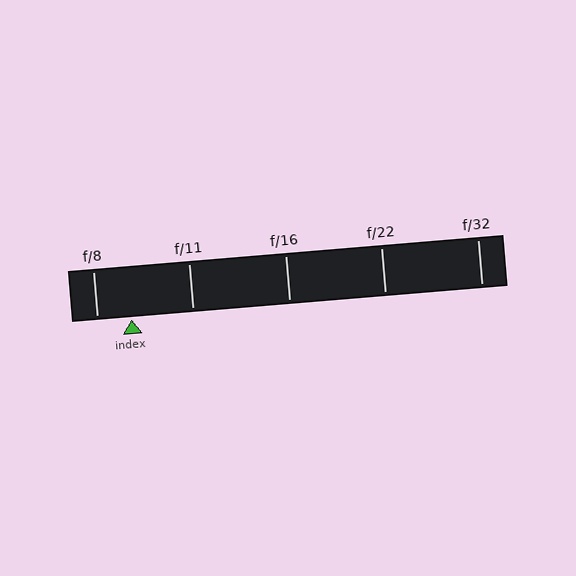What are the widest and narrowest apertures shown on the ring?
The widest aperture shown is f/8 and the narrowest is f/32.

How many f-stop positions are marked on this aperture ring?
There are 5 f-stop positions marked.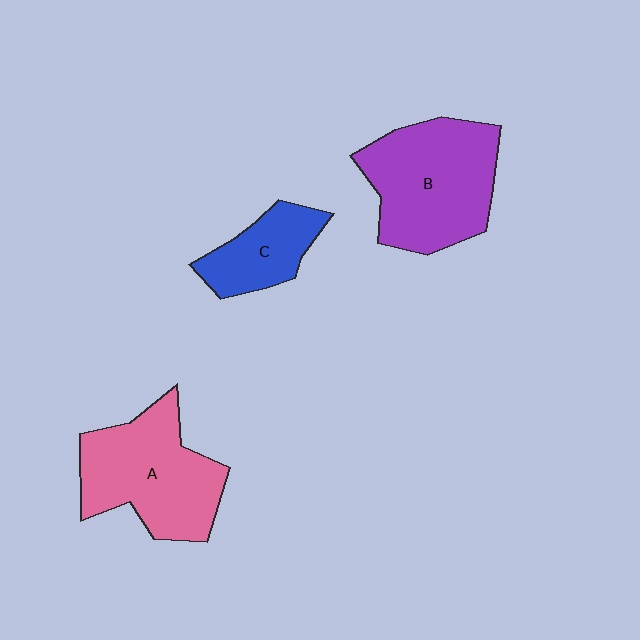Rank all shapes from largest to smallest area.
From largest to smallest: B (purple), A (pink), C (blue).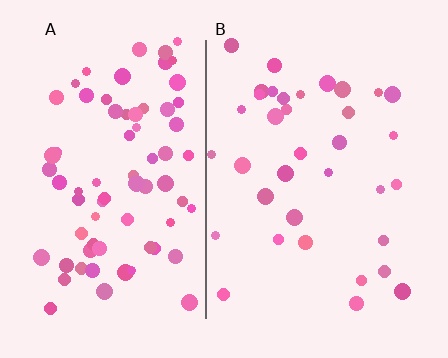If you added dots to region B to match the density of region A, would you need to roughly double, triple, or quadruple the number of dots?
Approximately double.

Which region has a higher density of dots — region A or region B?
A (the left).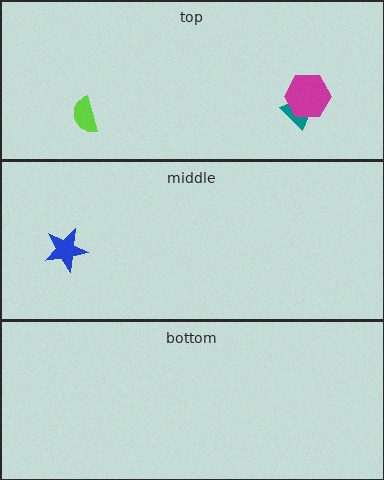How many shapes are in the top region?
3.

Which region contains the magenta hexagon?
The top region.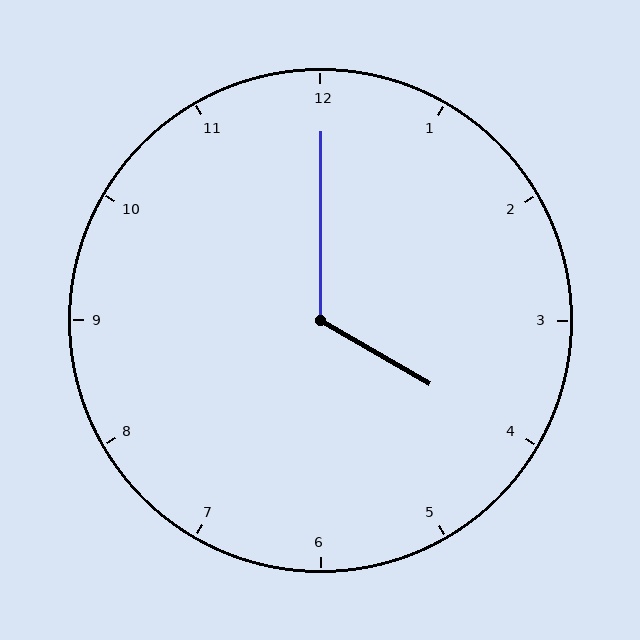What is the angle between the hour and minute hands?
Approximately 120 degrees.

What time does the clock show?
4:00.